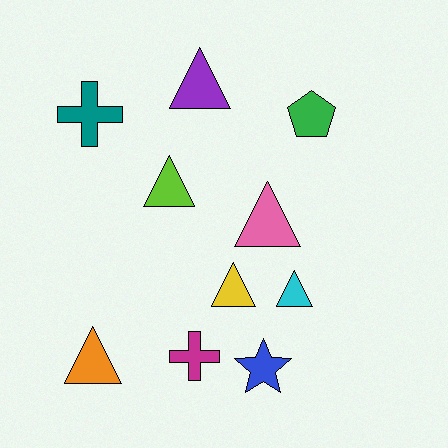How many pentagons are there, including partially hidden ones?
There is 1 pentagon.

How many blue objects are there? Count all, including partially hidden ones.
There is 1 blue object.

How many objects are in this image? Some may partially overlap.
There are 10 objects.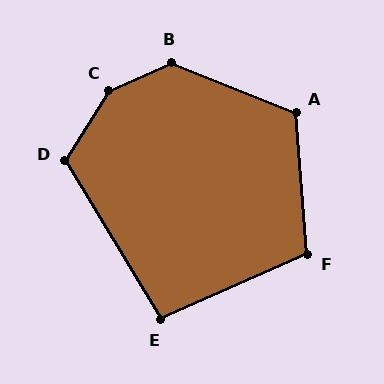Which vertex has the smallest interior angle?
E, at approximately 97 degrees.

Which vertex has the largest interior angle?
C, at approximately 146 degrees.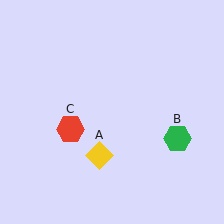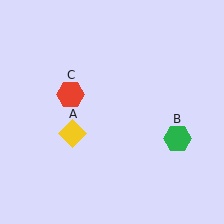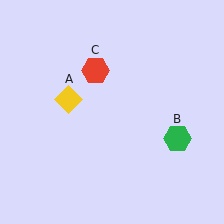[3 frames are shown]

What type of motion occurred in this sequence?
The yellow diamond (object A), red hexagon (object C) rotated clockwise around the center of the scene.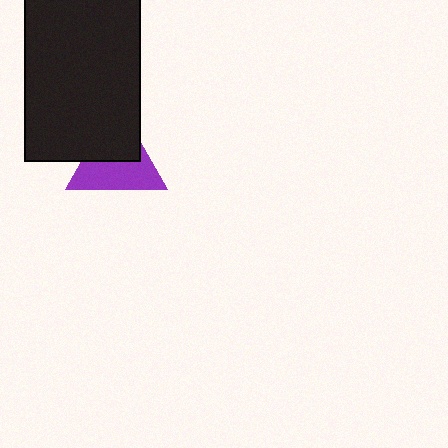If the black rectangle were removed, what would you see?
You would see the complete purple triangle.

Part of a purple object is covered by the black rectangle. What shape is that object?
It is a triangle.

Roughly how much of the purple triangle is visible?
About half of it is visible (roughly 55%).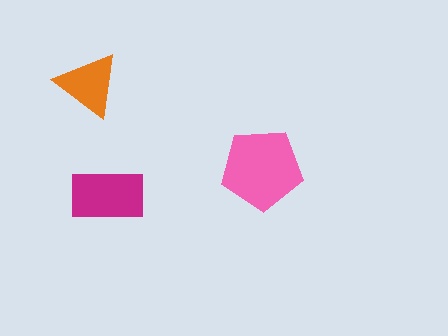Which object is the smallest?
The orange triangle.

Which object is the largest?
The pink pentagon.